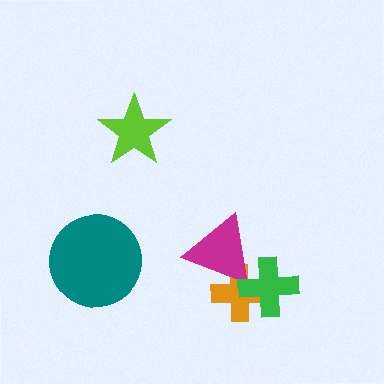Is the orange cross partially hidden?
Yes, it is partially covered by another shape.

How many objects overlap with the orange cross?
2 objects overlap with the orange cross.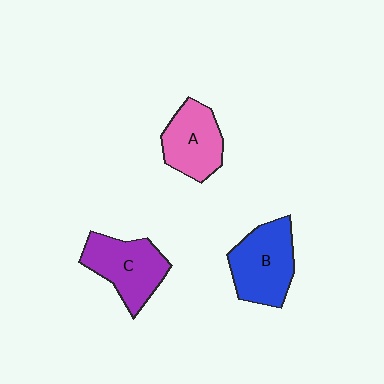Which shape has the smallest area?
Shape A (pink).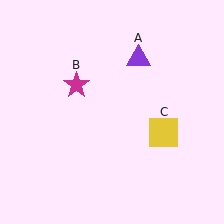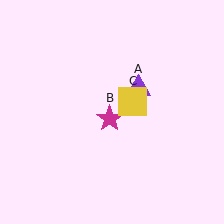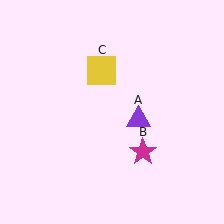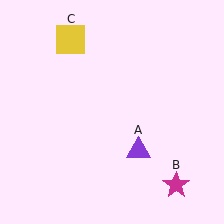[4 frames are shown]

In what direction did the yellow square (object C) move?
The yellow square (object C) moved up and to the left.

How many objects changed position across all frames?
3 objects changed position: purple triangle (object A), magenta star (object B), yellow square (object C).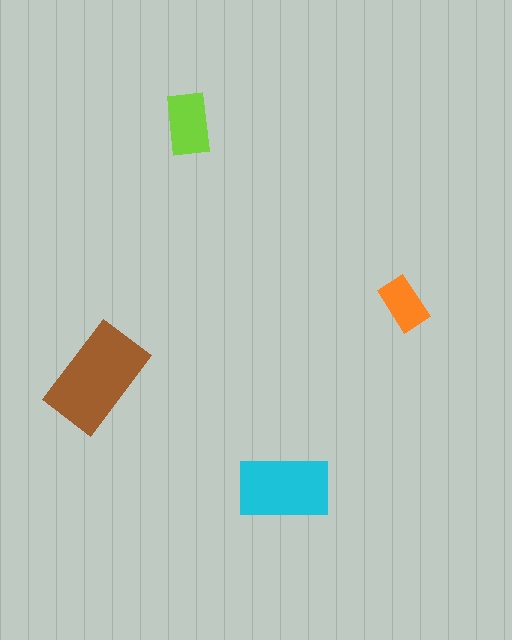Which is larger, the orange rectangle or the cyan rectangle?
The cyan one.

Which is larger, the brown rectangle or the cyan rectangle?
The brown one.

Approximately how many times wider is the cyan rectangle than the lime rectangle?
About 1.5 times wider.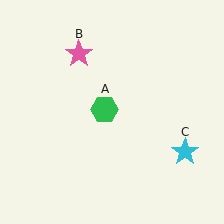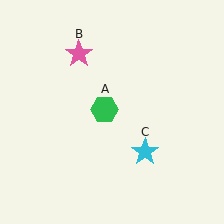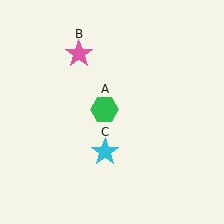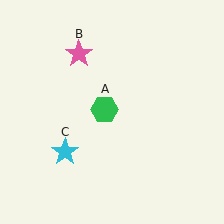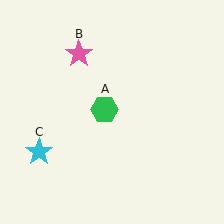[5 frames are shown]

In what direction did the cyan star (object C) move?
The cyan star (object C) moved left.